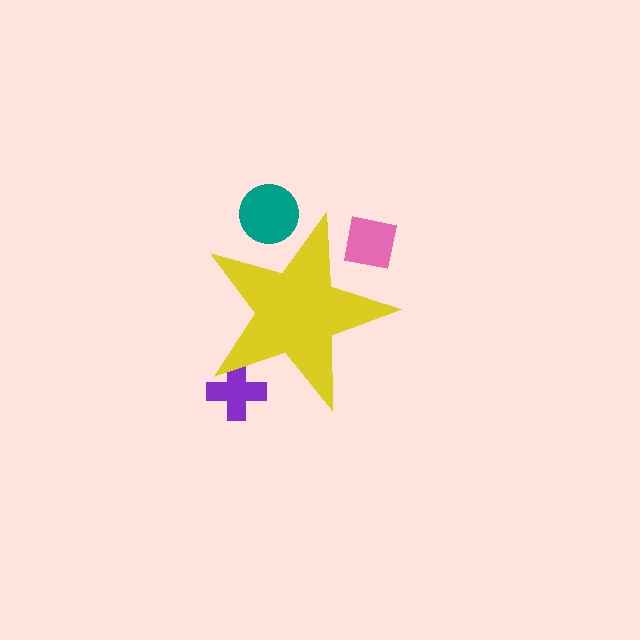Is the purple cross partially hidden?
Yes, the purple cross is partially hidden behind the yellow star.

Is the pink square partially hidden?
Yes, the pink square is partially hidden behind the yellow star.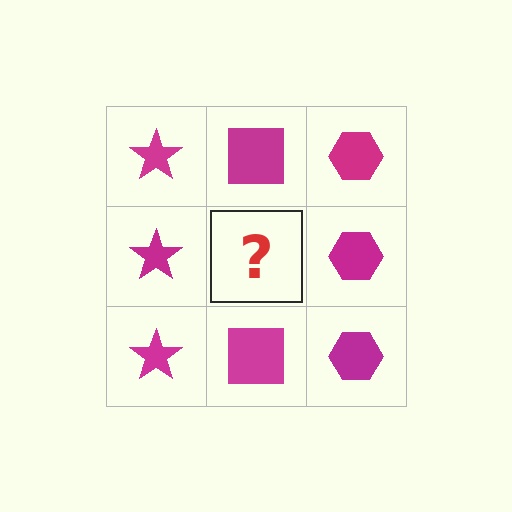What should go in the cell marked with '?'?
The missing cell should contain a magenta square.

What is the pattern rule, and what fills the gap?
The rule is that each column has a consistent shape. The gap should be filled with a magenta square.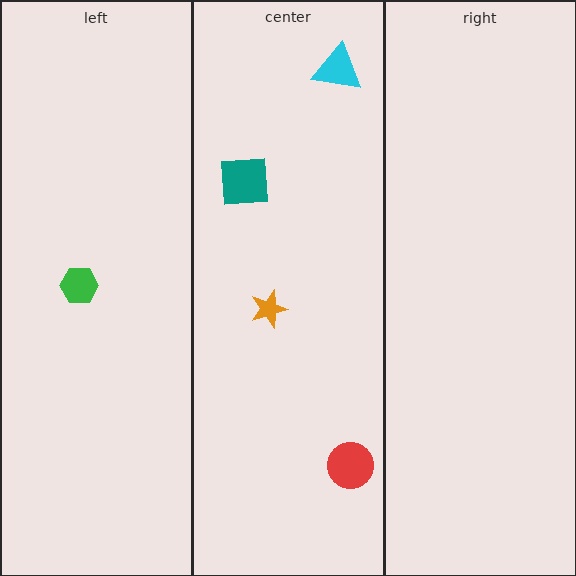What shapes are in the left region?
The green hexagon.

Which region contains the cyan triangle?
The center region.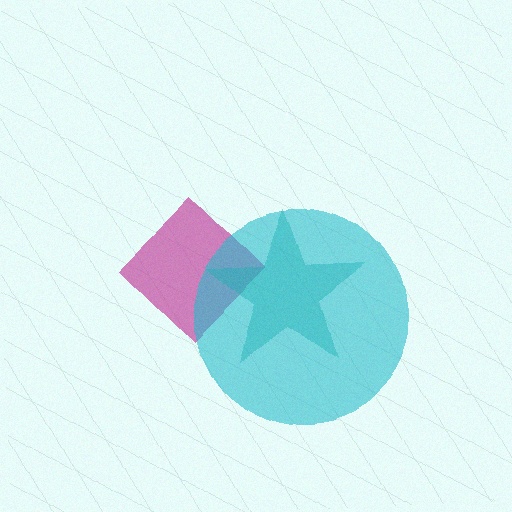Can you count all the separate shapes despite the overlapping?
Yes, there are 3 separate shapes.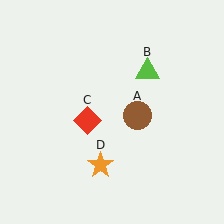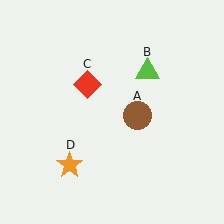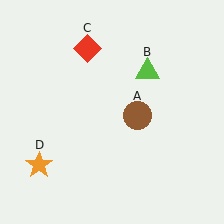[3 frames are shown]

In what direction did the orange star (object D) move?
The orange star (object D) moved left.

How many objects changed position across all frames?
2 objects changed position: red diamond (object C), orange star (object D).